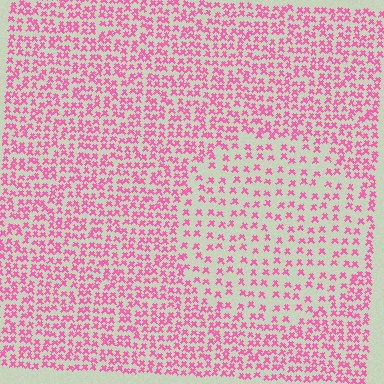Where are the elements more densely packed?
The elements are more densely packed outside the circle boundary.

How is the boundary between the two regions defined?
The boundary is defined by a change in element density (approximately 2.0x ratio). All elements are the same color, size, and shape.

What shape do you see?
I see a circle.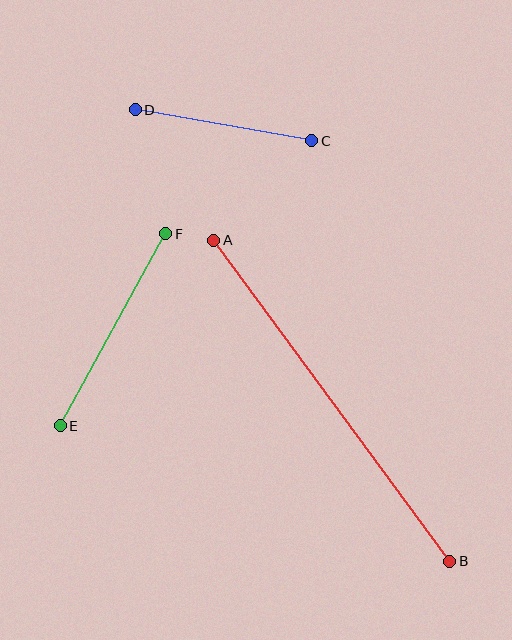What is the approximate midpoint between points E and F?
The midpoint is at approximately (113, 330) pixels.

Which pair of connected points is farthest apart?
Points A and B are farthest apart.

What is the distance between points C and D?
The distance is approximately 179 pixels.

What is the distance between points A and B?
The distance is approximately 399 pixels.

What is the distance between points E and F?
The distance is approximately 219 pixels.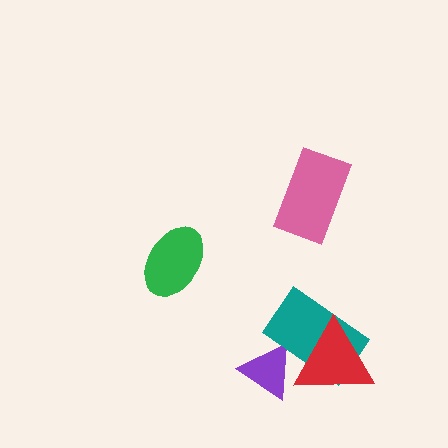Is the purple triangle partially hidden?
Yes, it is partially covered by another shape.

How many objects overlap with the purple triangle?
2 objects overlap with the purple triangle.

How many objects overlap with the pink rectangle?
0 objects overlap with the pink rectangle.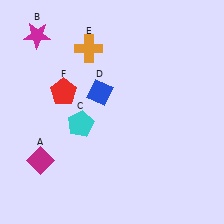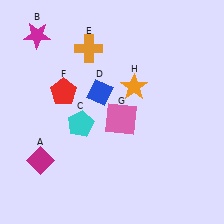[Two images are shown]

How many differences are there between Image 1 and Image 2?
There are 2 differences between the two images.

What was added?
A pink square (G), an orange star (H) were added in Image 2.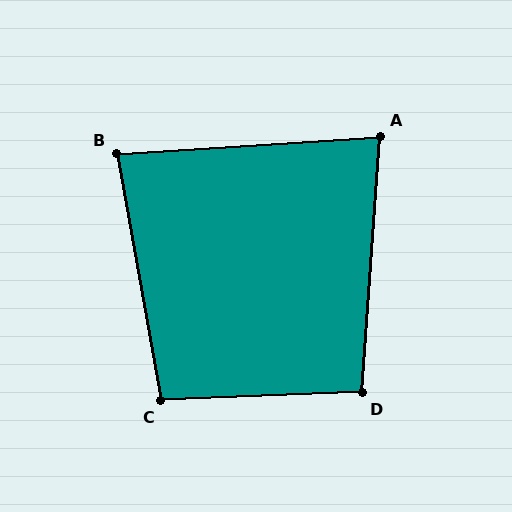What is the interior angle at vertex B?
Approximately 84 degrees (acute).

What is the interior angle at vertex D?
Approximately 96 degrees (obtuse).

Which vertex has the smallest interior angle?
A, at approximately 82 degrees.